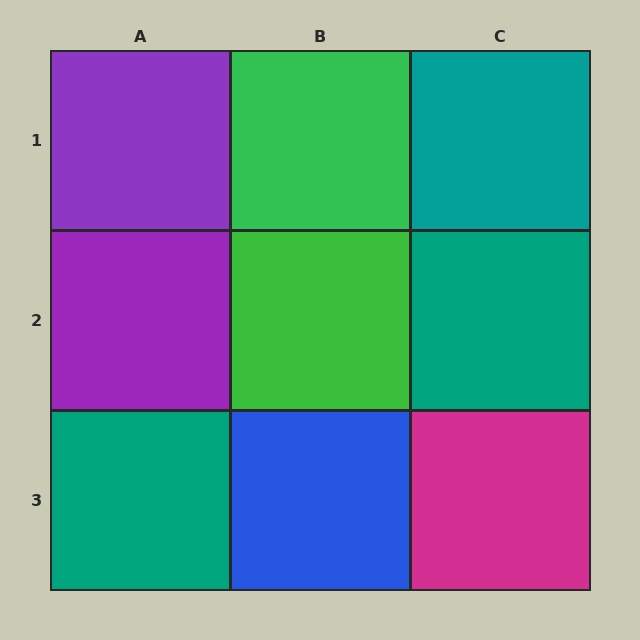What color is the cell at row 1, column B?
Green.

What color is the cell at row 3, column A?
Teal.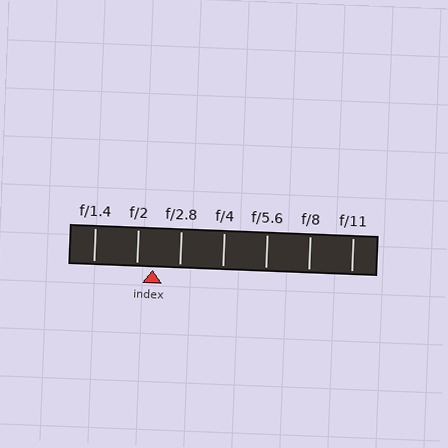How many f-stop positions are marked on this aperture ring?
There are 7 f-stop positions marked.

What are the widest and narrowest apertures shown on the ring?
The widest aperture shown is f/1.4 and the narrowest is f/11.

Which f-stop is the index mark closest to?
The index mark is closest to f/2.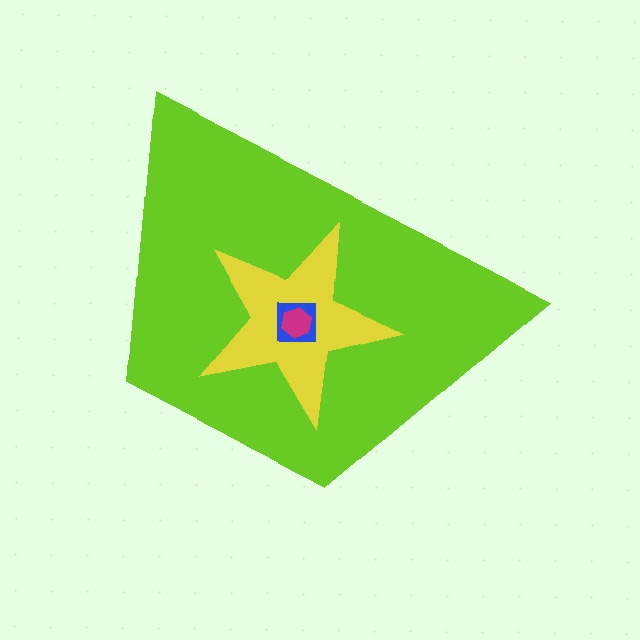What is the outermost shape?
The lime trapezoid.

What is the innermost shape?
The magenta hexagon.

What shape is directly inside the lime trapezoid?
The yellow star.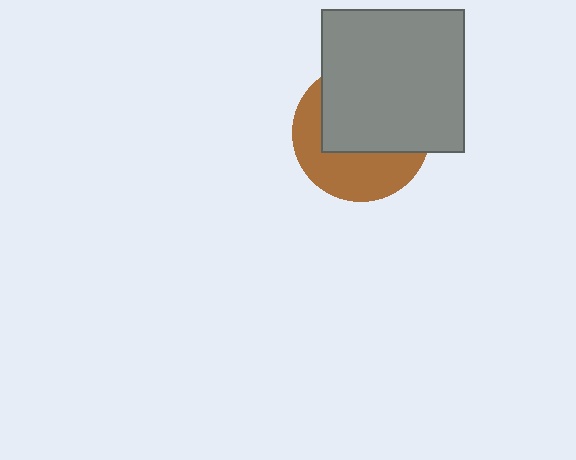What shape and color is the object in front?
The object in front is a gray square.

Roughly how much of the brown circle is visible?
A small part of it is visible (roughly 43%).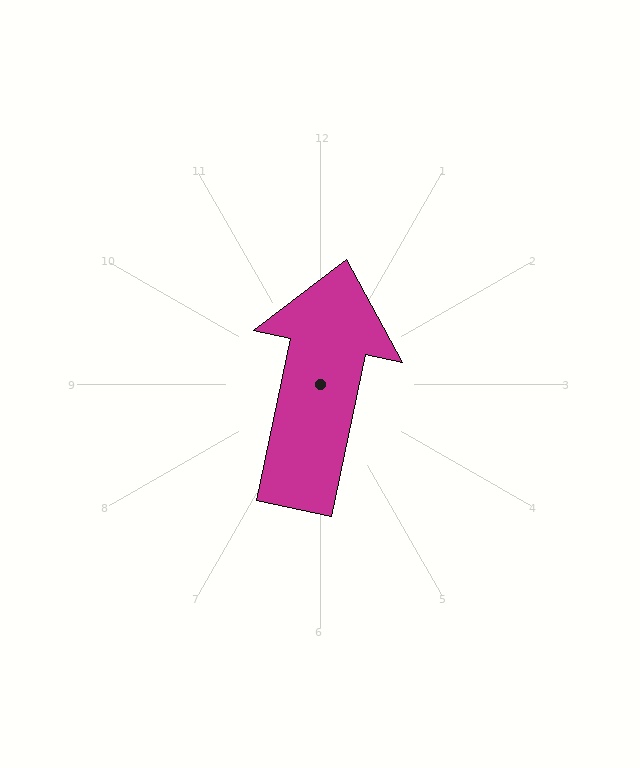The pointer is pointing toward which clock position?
Roughly 12 o'clock.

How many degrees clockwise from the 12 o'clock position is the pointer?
Approximately 12 degrees.